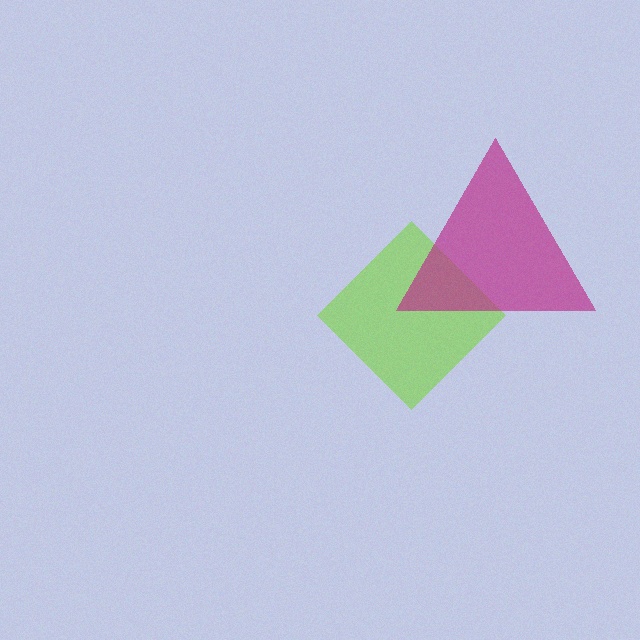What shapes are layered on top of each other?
The layered shapes are: a lime diamond, a magenta triangle.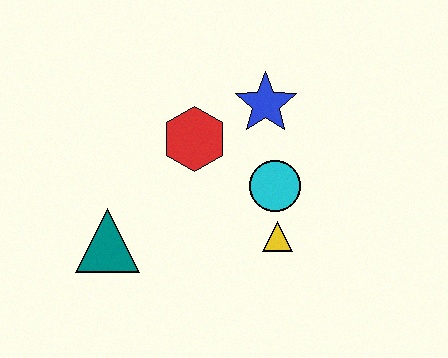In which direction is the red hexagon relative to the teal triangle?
The red hexagon is above the teal triangle.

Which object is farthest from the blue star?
The teal triangle is farthest from the blue star.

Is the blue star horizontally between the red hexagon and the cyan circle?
Yes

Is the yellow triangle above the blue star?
No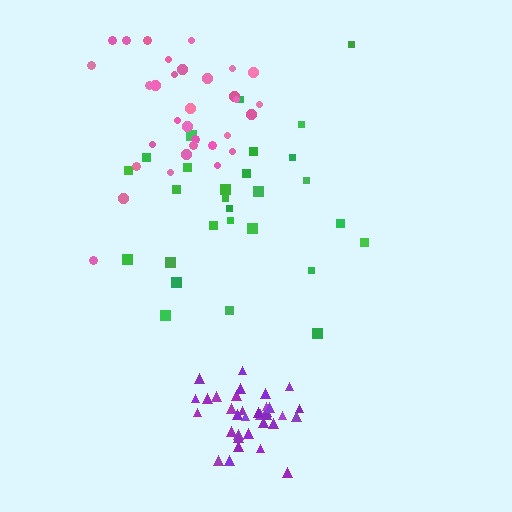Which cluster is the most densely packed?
Purple.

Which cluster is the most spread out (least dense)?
Green.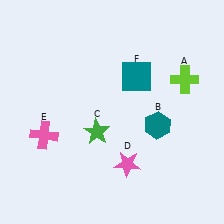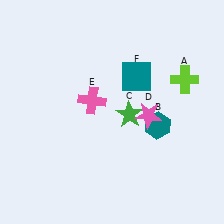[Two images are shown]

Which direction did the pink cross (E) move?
The pink cross (E) moved right.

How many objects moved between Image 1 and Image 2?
3 objects moved between the two images.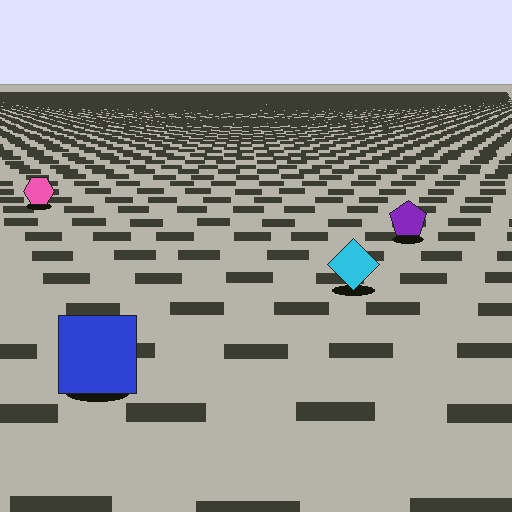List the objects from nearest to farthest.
From nearest to farthest: the blue square, the cyan diamond, the purple pentagon, the pink hexagon.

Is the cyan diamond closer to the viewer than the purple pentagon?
Yes. The cyan diamond is closer — you can tell from the texture gradient: the ground texture is coarser near it.